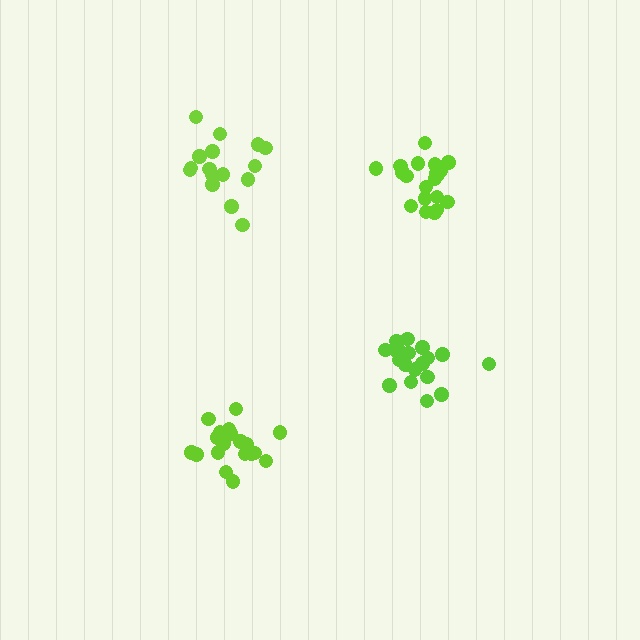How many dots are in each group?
Group 1: 20 dots, Group 2: 17 dots, Group 3: 19 dots, Group 4: 20 dots (76 total).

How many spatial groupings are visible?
There are 4 spatial groupings.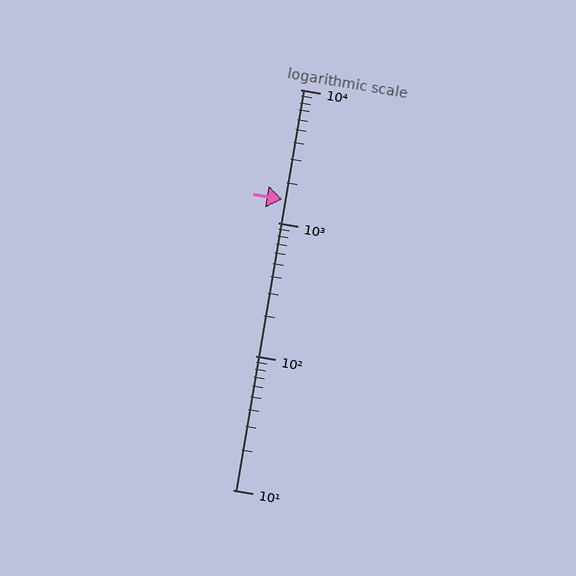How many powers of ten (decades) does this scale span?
The scale spans 3 decades, from 10 to 10000.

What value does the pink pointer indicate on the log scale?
The pointer indicates approximately 1500.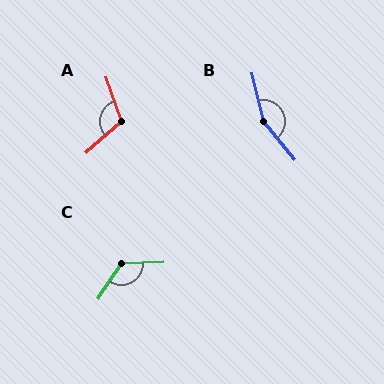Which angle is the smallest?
A, at approximately 112 degrees.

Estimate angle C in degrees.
Approximately 126 degrees.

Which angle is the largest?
B, at approximately 154 degrees.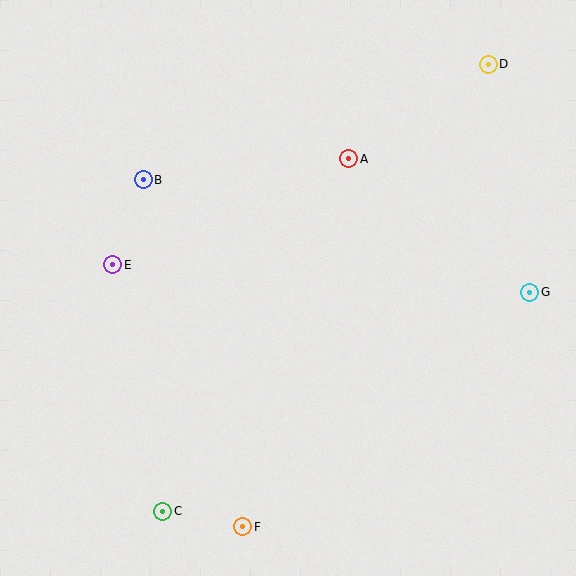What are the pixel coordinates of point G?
Point G is at (530, 292).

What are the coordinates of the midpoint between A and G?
The midpoint between A and G is at (439, 226).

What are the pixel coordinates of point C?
Point C is at (163, 511).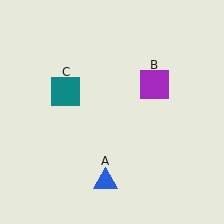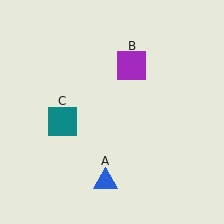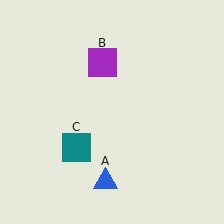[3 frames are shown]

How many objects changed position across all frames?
2 objects changed position: purple square (object B), teal square (object C).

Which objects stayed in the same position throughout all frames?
Blue triangle (object A) remained stationary.